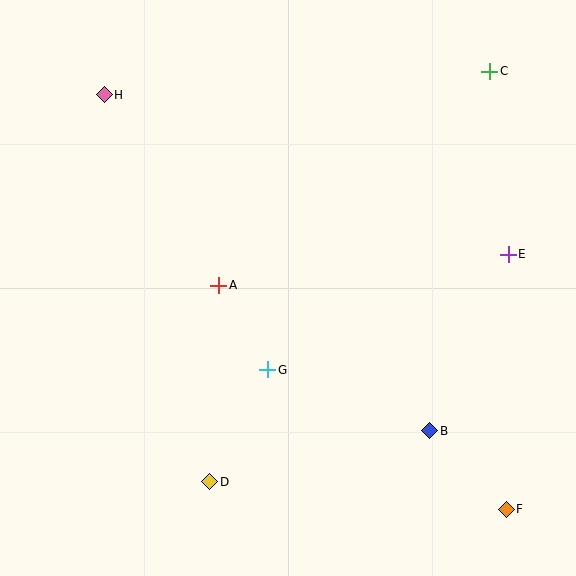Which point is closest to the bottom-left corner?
Point D is closest to the bottom-left corner.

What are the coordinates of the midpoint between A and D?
The midpoint between A and D is at (214, 383).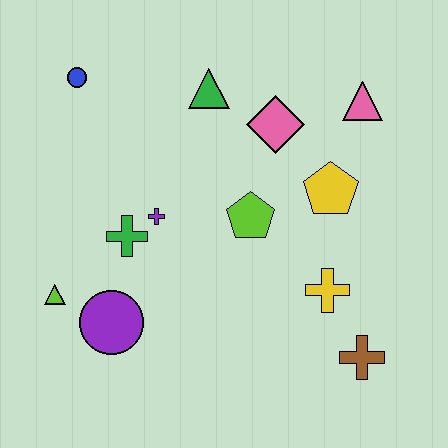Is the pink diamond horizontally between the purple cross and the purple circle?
No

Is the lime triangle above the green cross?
No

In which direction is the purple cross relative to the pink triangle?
The purple cross is to the left of the pink triangle.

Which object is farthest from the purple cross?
The brown cross is farthest from the purple cross.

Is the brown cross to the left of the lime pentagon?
No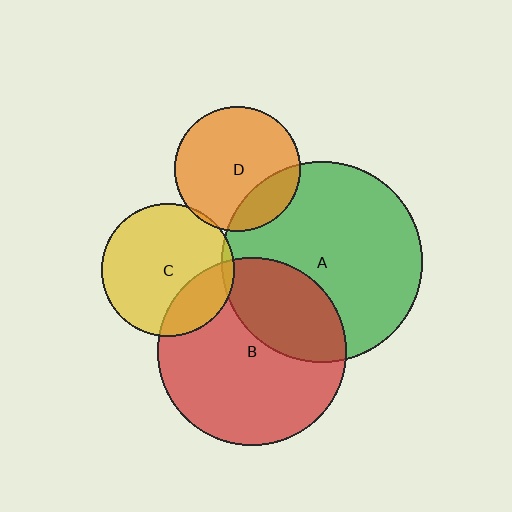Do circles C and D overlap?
Yes.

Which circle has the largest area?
Circle A (green).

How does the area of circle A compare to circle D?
Approximately 2.6 times.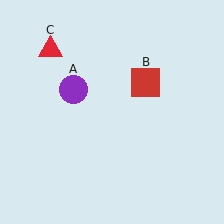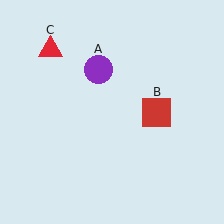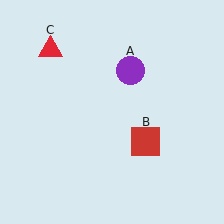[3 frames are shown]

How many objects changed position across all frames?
2 objects changed position: purple circle (object A), red square (object B).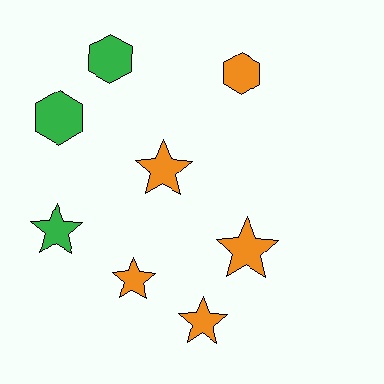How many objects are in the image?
There are 8 objects.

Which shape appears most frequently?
Star, with 5 objects.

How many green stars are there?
There is 1 green star.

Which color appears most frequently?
Orange, with 5 objects.